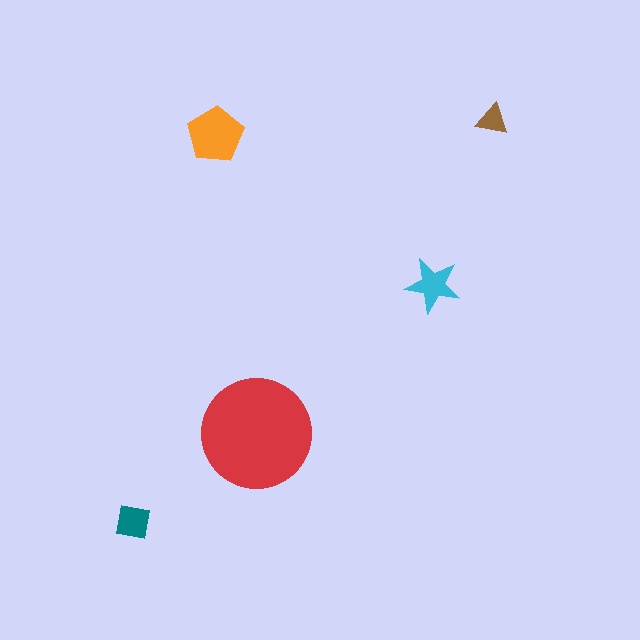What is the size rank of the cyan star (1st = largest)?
3rd.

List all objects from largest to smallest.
The red circle, the orange pentagon, the cyan star, the teal square, the brown triangle.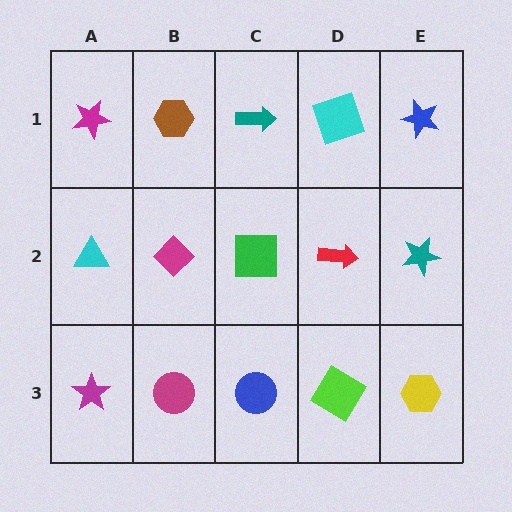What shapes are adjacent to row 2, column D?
A cyan square (row 1, column D), a lime diamond (row 3, column D), a green square (row 2, column C), a teal star (row 2, column E).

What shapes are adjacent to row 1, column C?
A green square (row 2, column C), a brown hexagon (row 1, column B), a cyan square (row 1, column D).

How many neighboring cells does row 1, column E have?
2.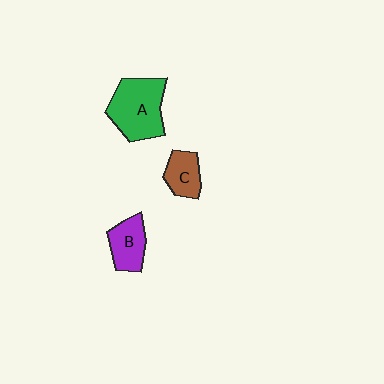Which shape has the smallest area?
Shape C (brown).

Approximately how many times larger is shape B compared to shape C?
Approximately 1.2 times.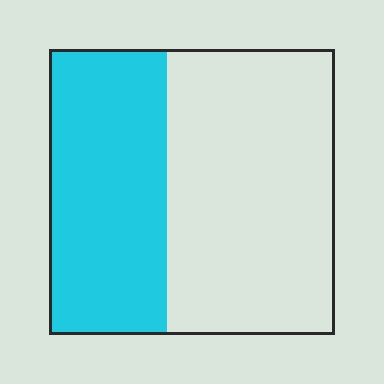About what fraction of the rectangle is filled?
About two fifths (2/5).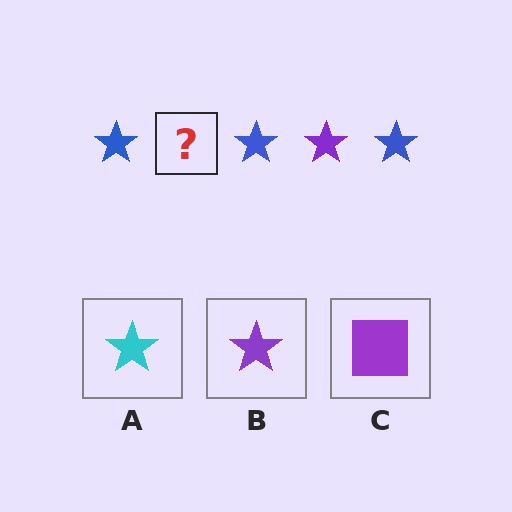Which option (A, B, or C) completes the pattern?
B.